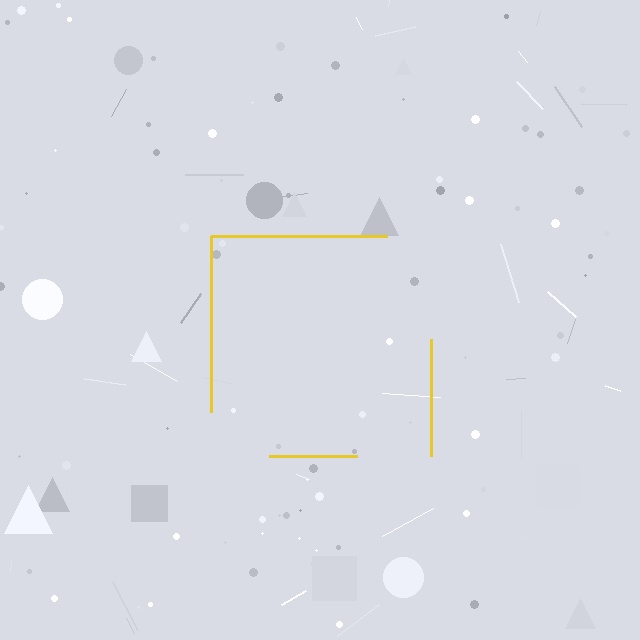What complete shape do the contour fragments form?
The contour fragments form a square.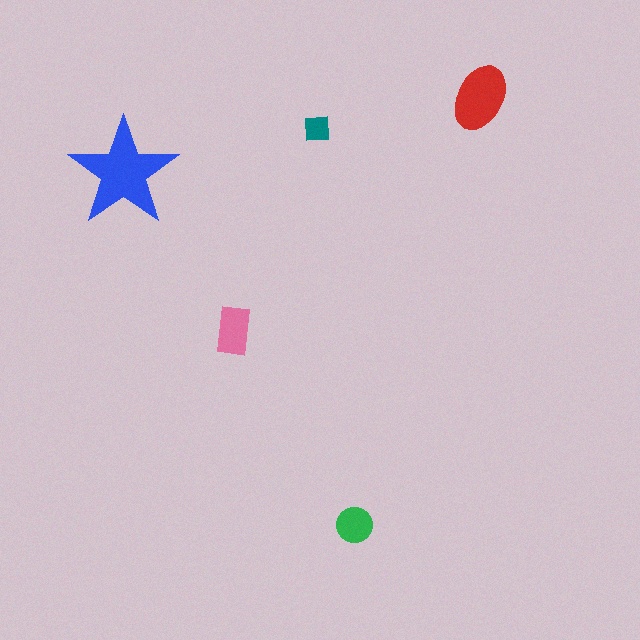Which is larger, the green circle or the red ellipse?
The red ellipse.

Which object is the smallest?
The teal square.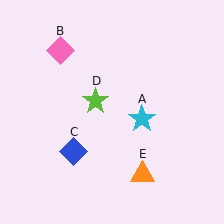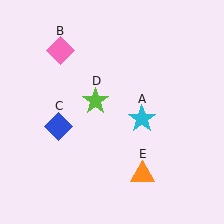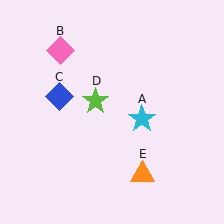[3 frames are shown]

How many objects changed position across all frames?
1 object changed position: blue diamond (object C).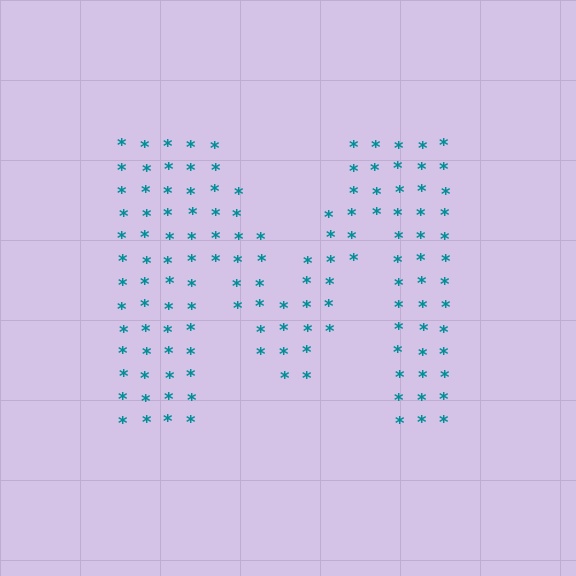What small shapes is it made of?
It is made of small asterisks.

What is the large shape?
The large shape is the letter M.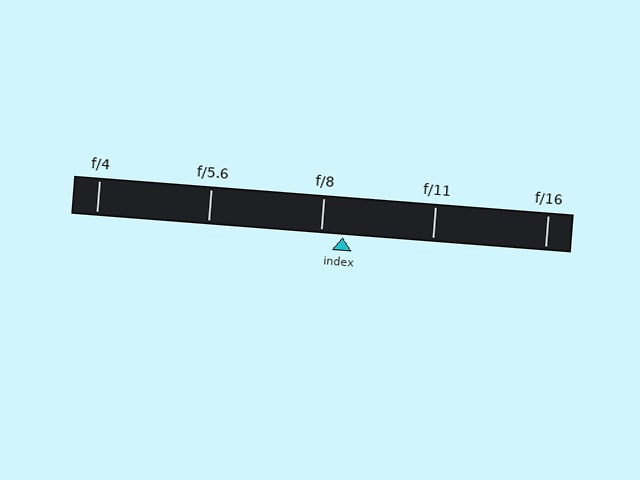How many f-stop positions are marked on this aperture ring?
There are 5 f-stop positions marked.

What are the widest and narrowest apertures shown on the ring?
The widest aperture shown is f/4 and the narrowest is f/16.